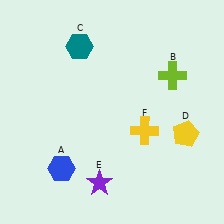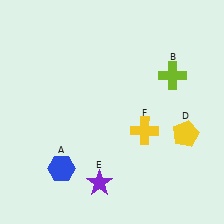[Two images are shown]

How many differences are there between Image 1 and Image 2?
There is 1 difference between the two images.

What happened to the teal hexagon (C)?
The teal hexagon (C) was removed in Image 2. It was in the top-left area of Image 1.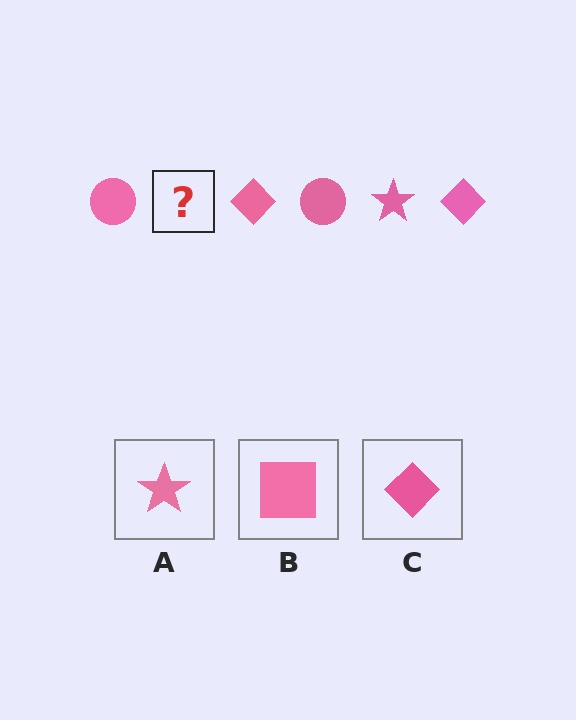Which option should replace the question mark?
Option A.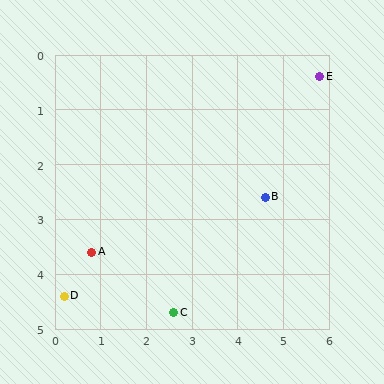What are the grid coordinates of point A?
Point A is at approximately (0.8, 3.6).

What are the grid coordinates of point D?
Point D is at approximately (0.2, 4.4).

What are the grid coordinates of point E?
Point E is at approximately (5.8, 0.4).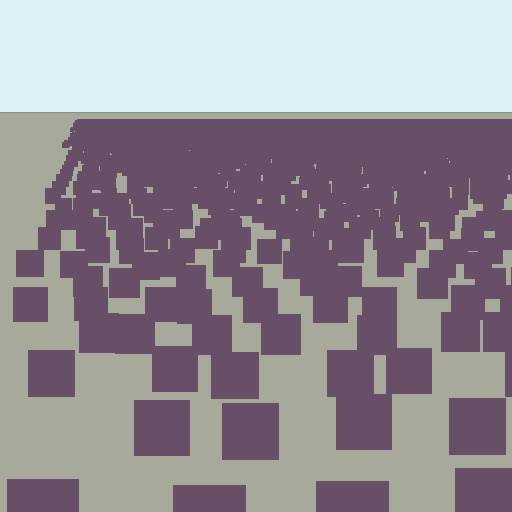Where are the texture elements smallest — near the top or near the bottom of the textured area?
Near the top.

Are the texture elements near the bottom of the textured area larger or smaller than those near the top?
Larger. Near the bottom, elements are closer to the viewer and appear at a bigger on-screen size.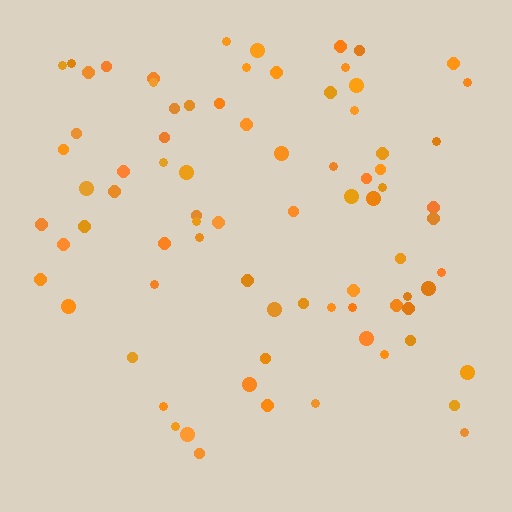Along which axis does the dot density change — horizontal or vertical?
Vertical.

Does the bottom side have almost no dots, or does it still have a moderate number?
Still a moderate number, just noticeably fewer than the top.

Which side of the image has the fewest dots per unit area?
The bottom.